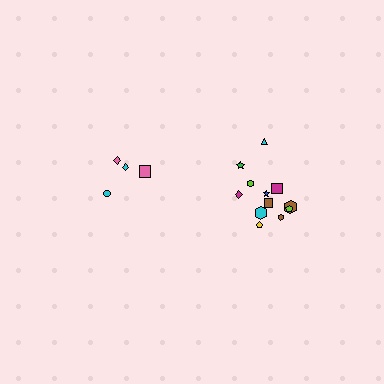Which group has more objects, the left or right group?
The right group.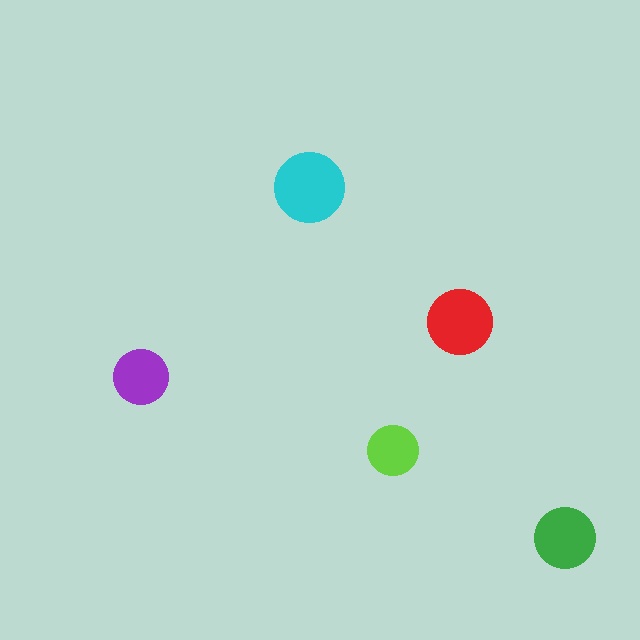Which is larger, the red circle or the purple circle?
The red one.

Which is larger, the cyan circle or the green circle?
The cyan one.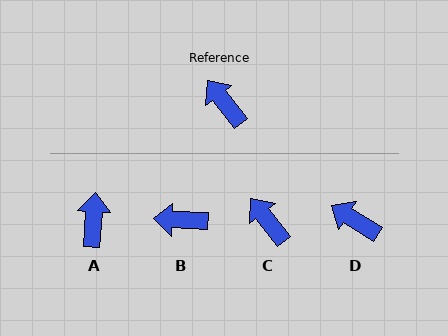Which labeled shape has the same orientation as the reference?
C.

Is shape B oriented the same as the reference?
No, it is off by about 50 degrees.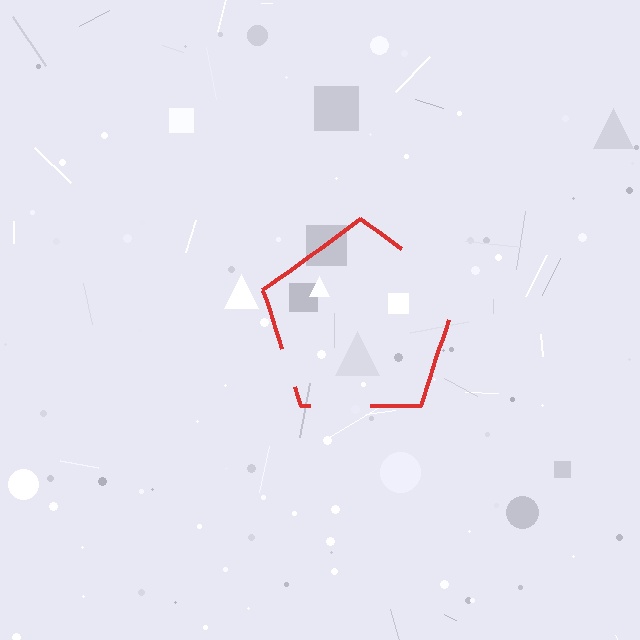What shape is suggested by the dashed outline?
The dashed outline suggests a pentagon.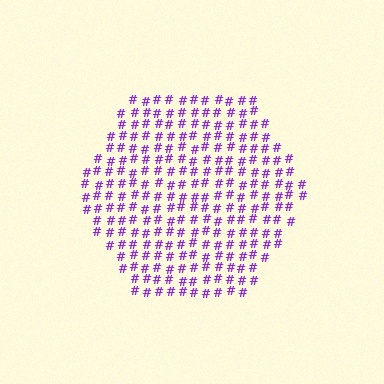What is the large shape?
The large shape is a hexagon.